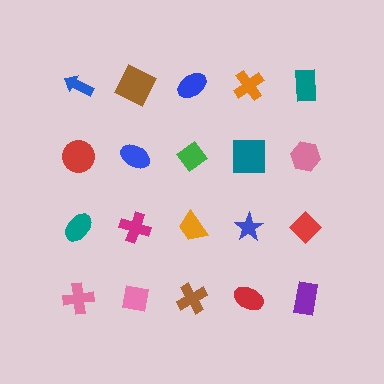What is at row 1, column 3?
A blue ellipse.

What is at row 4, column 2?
A pink square.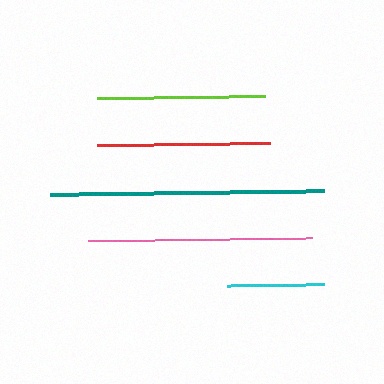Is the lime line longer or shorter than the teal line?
The teal line is longer than the lime line.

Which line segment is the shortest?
The cyan line is the shortest at approximately 98 pixels.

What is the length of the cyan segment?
The cyan segment is approximately 98 pixels long.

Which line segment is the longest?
The teal line is the longest at approximately 274 pixels.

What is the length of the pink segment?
The pink segment is approximately 223 pixels long.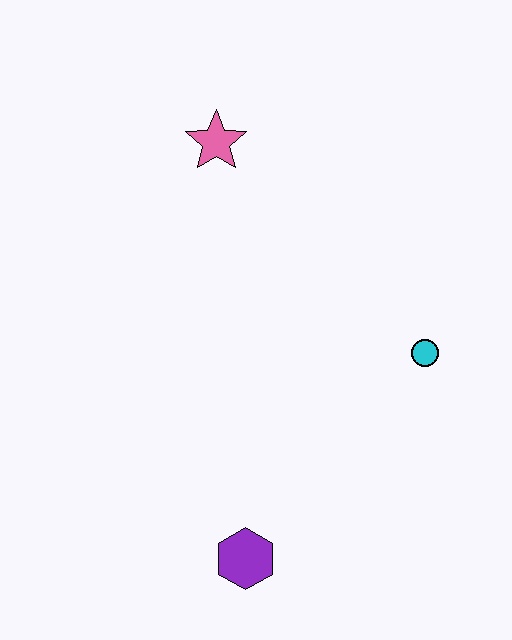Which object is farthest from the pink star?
The purple hexagon is farthest from the pink star.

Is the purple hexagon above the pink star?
No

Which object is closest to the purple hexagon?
The cyan circle is closest to the purple hexagon.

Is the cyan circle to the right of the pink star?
Yes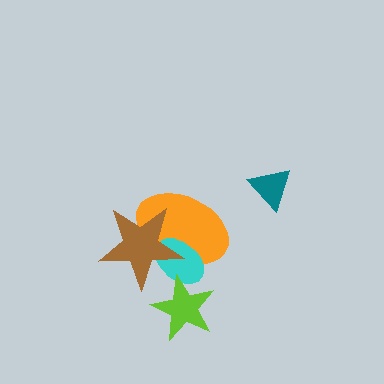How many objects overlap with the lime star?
1 object overlaps with the lime star.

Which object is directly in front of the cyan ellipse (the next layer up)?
The brown star is directly in front of the cyan ellipse.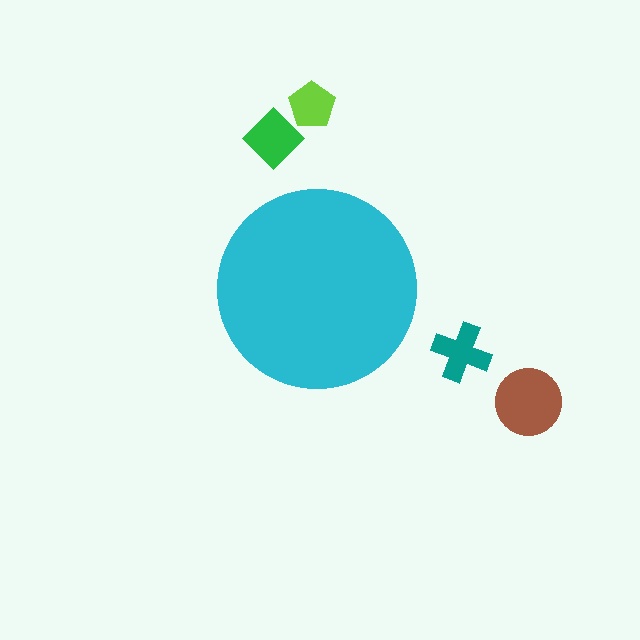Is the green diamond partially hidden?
No, the green diamond is fully visible.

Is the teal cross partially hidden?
No, the teal cross is fully visible.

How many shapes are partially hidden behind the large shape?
0 shapes are partially hidden.